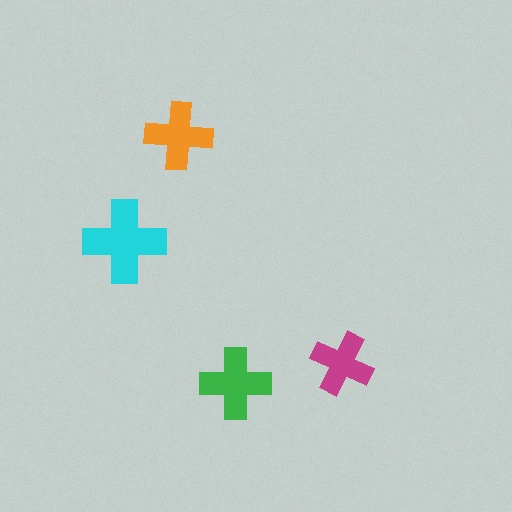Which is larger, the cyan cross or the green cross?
The cyan one.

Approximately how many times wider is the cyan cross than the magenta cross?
About 1.5 times wider.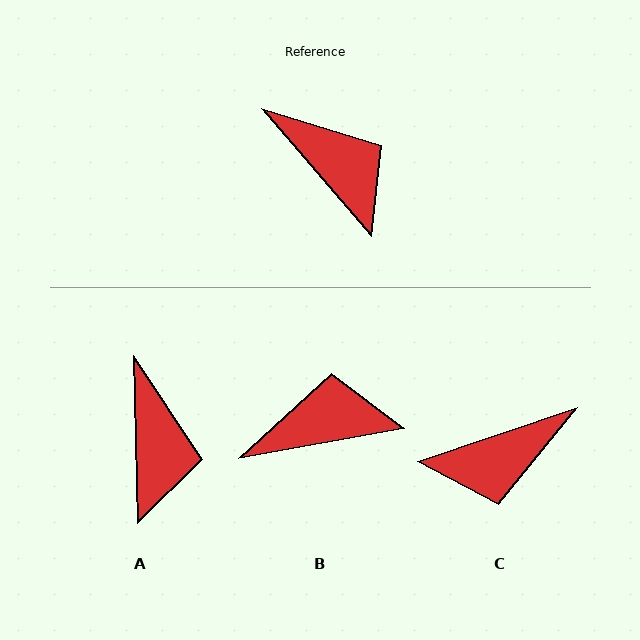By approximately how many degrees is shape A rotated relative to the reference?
Approximately 39 degrees clockwise.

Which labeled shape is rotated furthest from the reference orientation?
C, about 112 degrees away.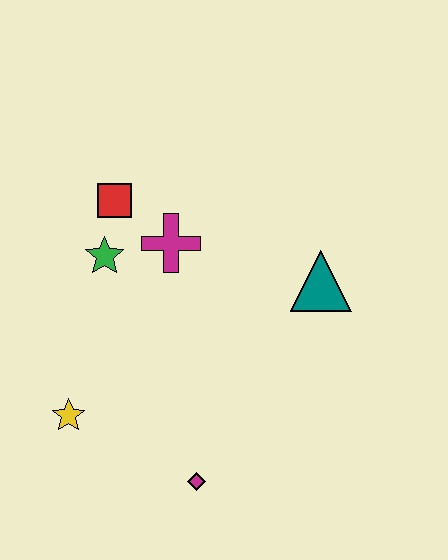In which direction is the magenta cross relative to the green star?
The magenta cross is to the right of the green star.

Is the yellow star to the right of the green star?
No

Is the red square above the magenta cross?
Yes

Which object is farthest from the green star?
The magenta diamond is farthest from the green star.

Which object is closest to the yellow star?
The magenta diamond is closest to the yellow star.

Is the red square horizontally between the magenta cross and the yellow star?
Yes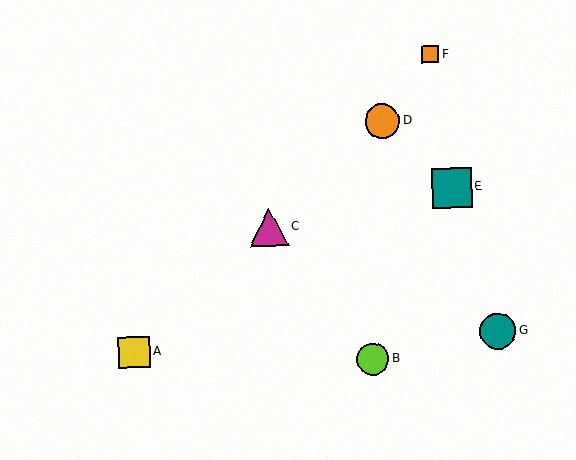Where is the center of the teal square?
The center of the teal square is at (452, 188).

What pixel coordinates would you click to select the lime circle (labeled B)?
Click at (373, 359) to select the lime circle B.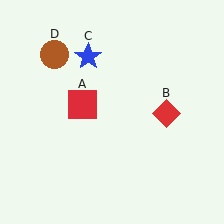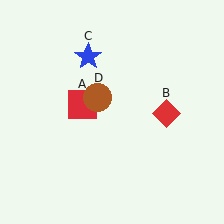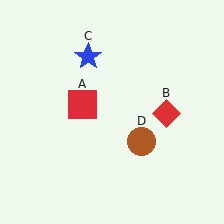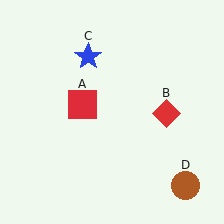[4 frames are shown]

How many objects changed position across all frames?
1 object changed position: brown circle (object D).